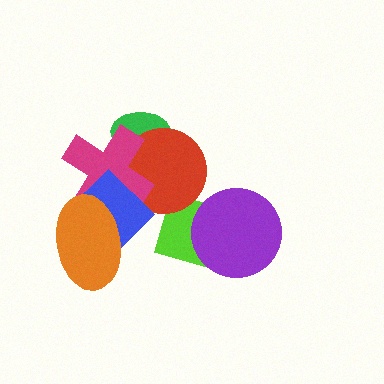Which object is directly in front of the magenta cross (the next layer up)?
The blue diamond is directly in front of the magenta cross.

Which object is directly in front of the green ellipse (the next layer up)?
The red circle is directly in front of the green ellipse.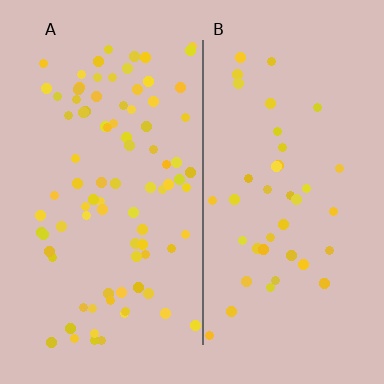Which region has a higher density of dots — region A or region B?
A (the left).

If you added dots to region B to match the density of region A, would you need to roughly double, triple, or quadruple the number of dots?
Approximately double.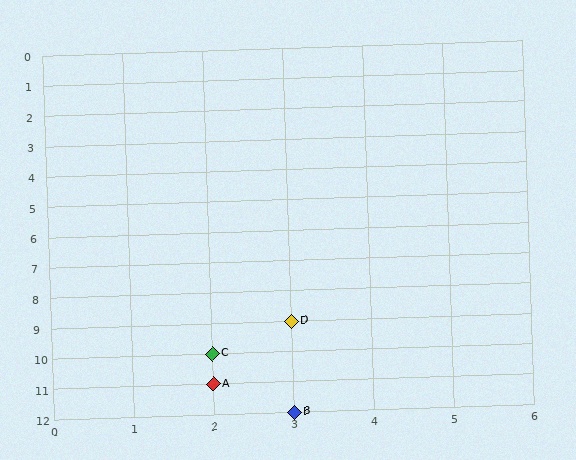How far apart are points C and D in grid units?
Points C and D are 1 column and 1 row apart (about 1.4 grid units diagonally).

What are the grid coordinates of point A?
Point A is at grid coordinates (2, 11).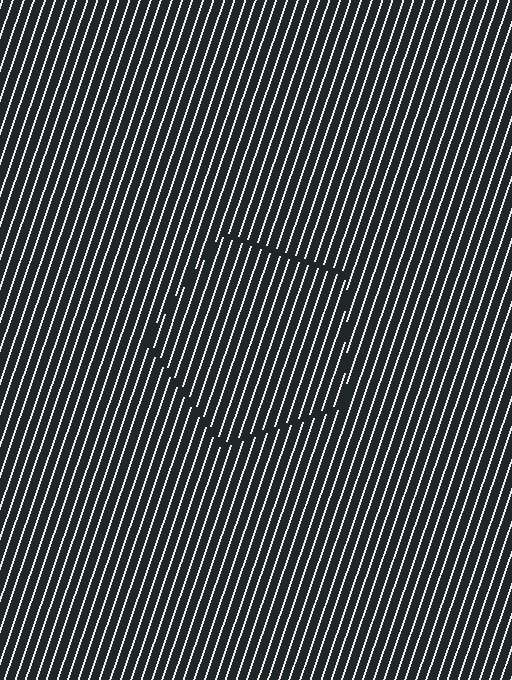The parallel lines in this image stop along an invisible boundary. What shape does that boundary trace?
An illusory pentagon. The interior of the shape contains the same grating, shifted by half a period — the contour is defined by the phase discontinuity where line-ends from the inner and outer gratings abut.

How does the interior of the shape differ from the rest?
The interior of the shape contains the same grating, shifted by half a period — the contour is defined by the phase discontinuity where line-ends from the inner and outer gratings abut.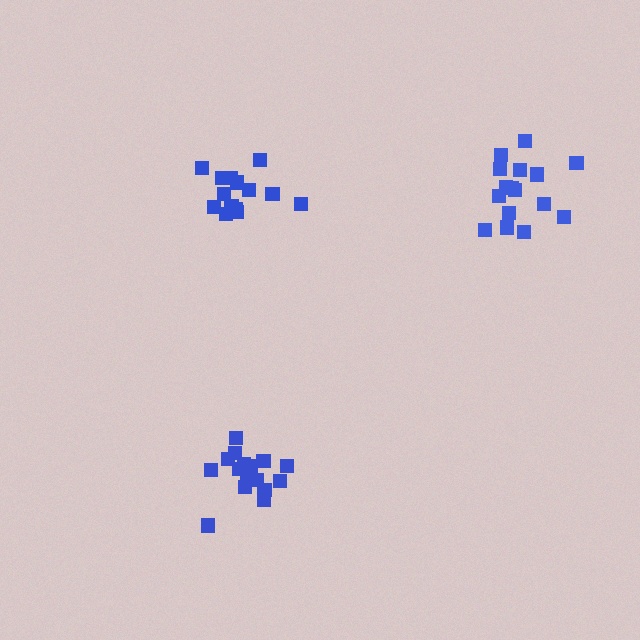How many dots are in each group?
Group 1: 16 dots, Group 2: 16 dots, Group 3: 14 dots (46 total).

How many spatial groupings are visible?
There are 3 spatial groupings.